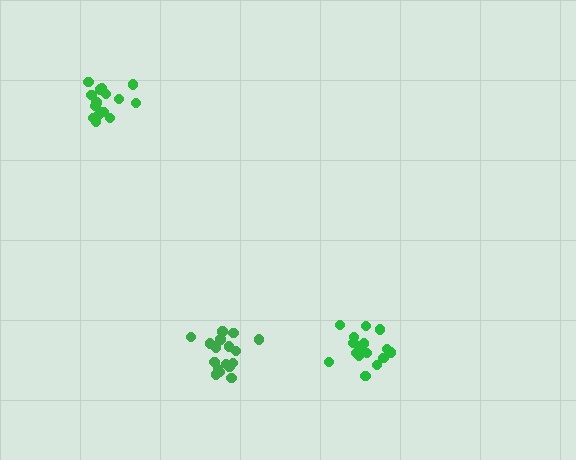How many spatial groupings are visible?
There are 3 spatial groupings.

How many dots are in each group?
Group 1: 17 dots, Group 2: 15 dots, Group 3: 16 dots (48 total).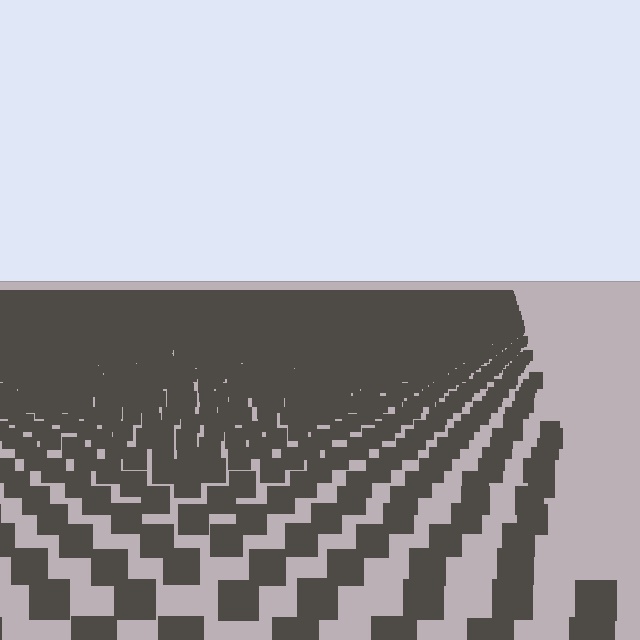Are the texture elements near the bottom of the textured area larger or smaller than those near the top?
Larger. Near the bottom, elements are closer to the viewer and appear at a bigger on-screen size.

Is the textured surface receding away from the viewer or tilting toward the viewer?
The surface is receding away from the viewer. Texture elements get smaller and denser toward the top.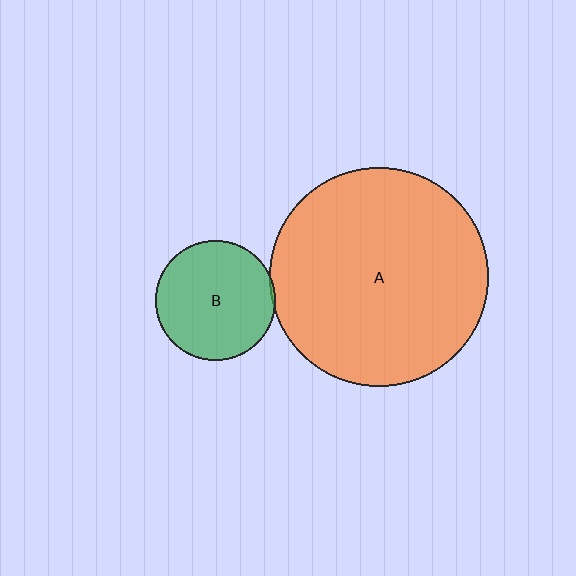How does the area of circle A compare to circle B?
Approximately 3.3 times.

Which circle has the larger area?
Circle A (orange).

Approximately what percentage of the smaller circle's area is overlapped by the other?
Approximately 5%.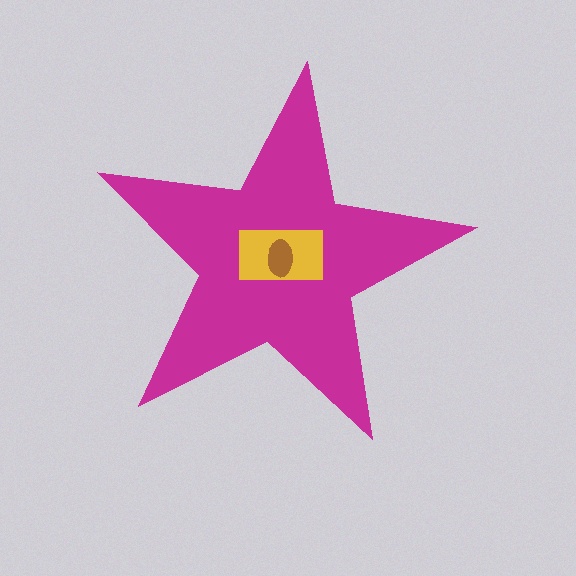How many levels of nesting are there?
3.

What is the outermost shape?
The magenta star.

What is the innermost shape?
The brown ellipse.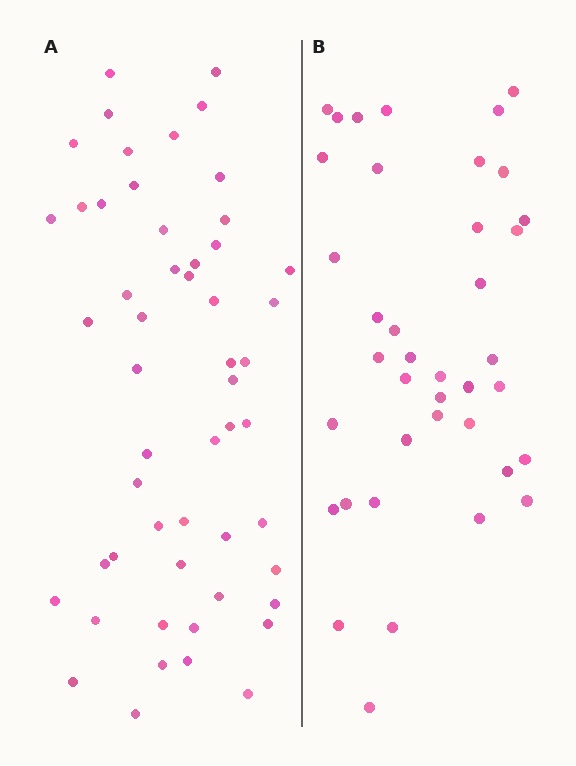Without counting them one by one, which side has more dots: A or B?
Region A (the left region) has more dots.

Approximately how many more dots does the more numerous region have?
Region A has approximately 15 more dots than region B.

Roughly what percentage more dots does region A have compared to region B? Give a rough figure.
About 35% more.